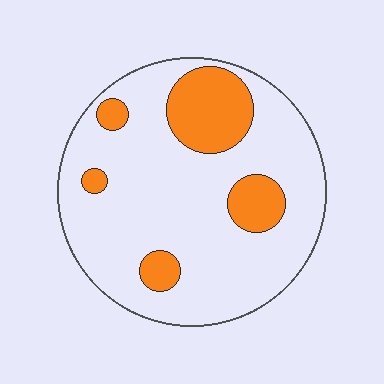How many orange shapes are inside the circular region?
5.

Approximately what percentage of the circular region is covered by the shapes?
Approximately 20%.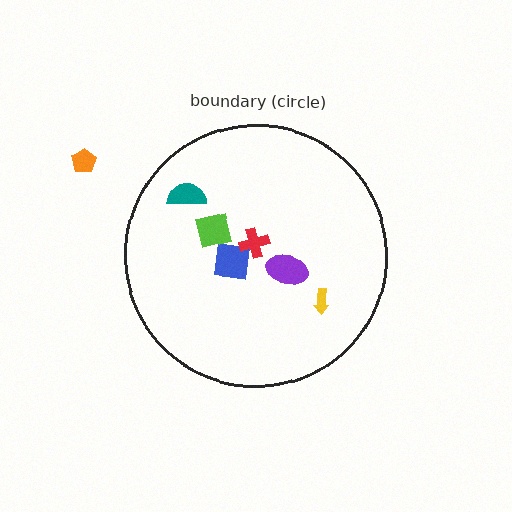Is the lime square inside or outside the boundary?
Inside.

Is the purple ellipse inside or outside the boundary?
Inside.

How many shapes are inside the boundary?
6 inside, 1 outside.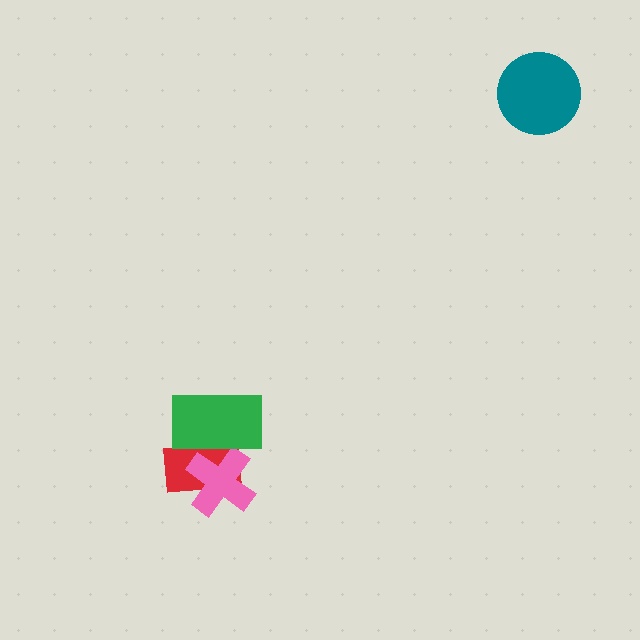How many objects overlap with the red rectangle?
2 objects overlap with the red rectangle.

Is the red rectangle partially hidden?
Yes, it is partially covered by another shape.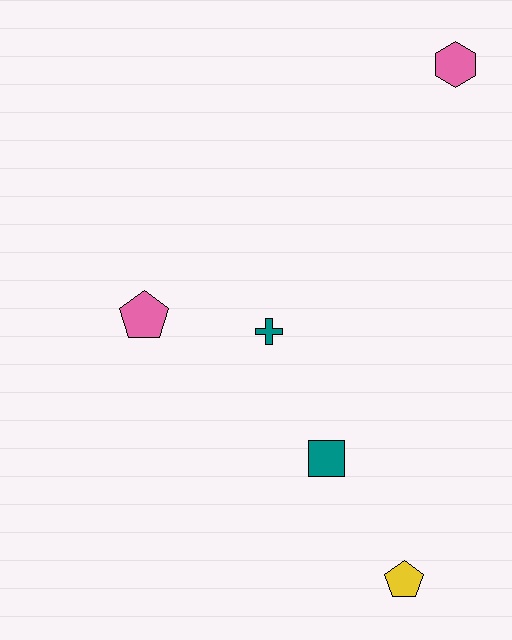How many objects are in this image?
There are 5 objects.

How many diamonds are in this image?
There are no diamonds.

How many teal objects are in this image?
There are 2 teal objects.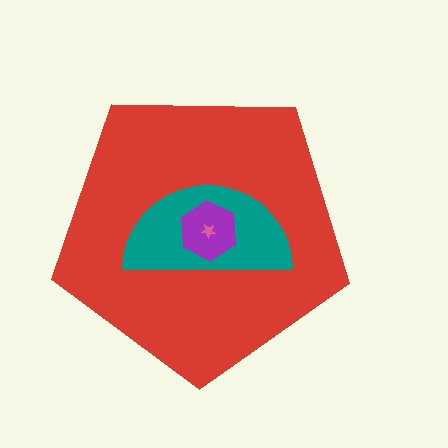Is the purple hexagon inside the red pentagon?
Yes.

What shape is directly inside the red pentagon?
The teal semicircle.